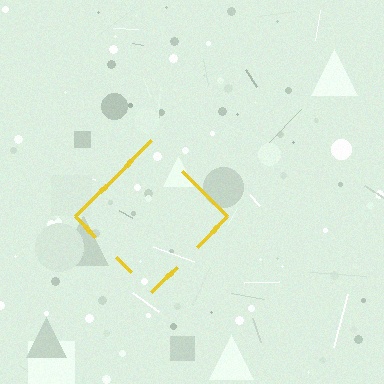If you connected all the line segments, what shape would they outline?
They would outline a diamond.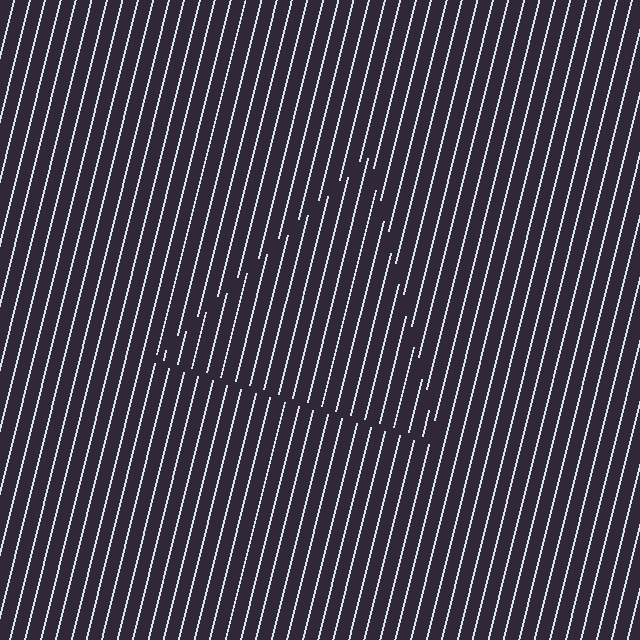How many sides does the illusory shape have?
3 sides — the line-ends trace a triangle.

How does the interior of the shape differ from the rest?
The interior of the shape contains the same grating, shifted by half a period — the contour is defined by the phase discontinuity where line-ends from the inner and outer gratings abut.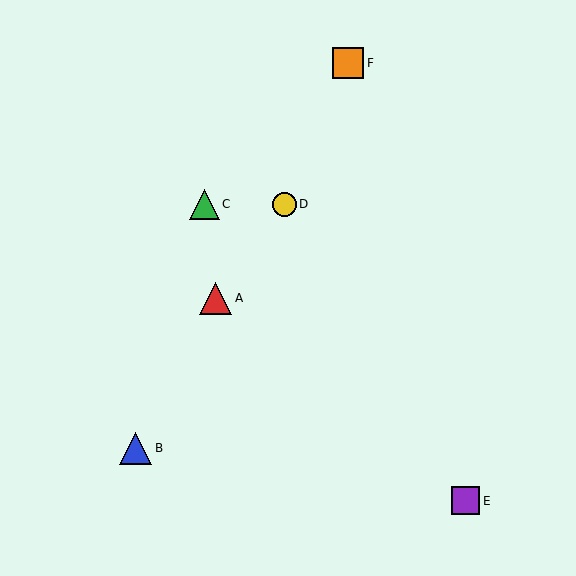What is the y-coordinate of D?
Object D is at y≈204.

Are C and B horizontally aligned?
No, C is at y≈204 and B is at y≈448.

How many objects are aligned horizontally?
2 objects (C, D) are aligned horizontally.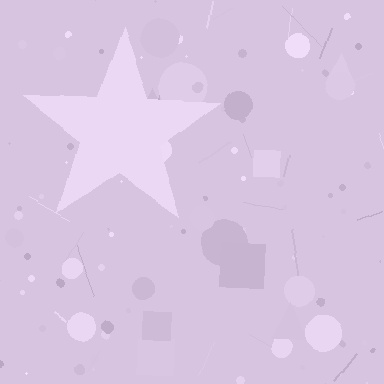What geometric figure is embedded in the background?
A star is embedded in the background.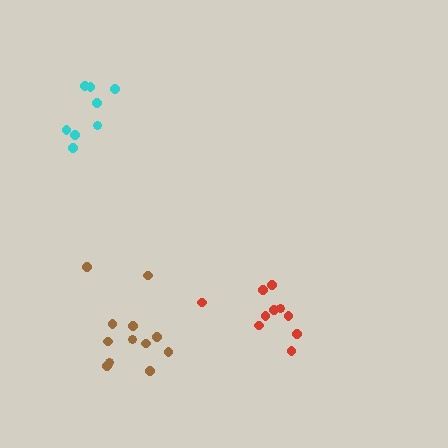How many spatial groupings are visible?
There are 3 spatial groupings.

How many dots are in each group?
Group 1: 12 dots, Group 2: 10 dots, Group 3: 8 dots (30 total).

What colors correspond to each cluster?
The clusters are colored: brown, red, cyan.